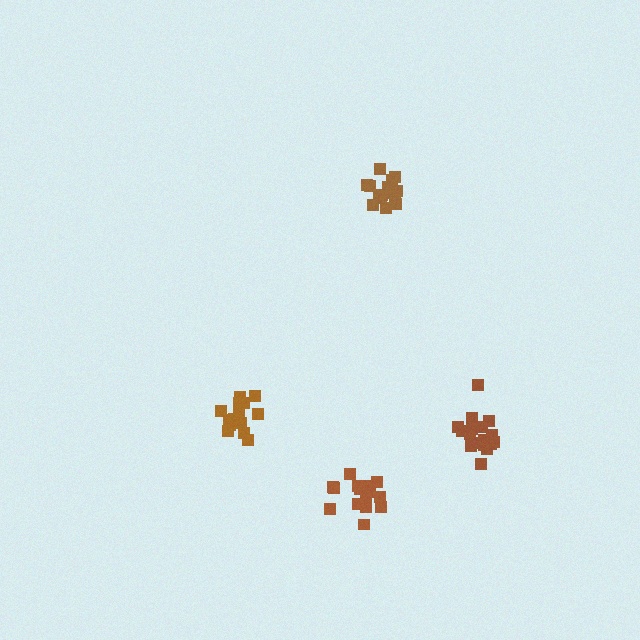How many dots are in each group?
Group 1: 16 dots, Group 2: 15 dots, Group 3: 15 dots, Group 4: 17 dots (63 total).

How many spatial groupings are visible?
There are 4 spatial groupings.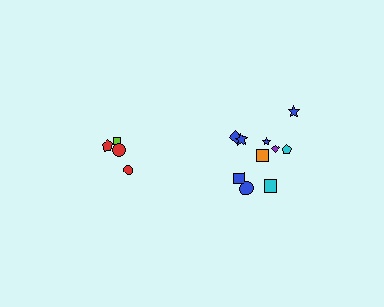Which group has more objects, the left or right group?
The right group.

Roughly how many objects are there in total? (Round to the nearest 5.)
Roughly 15 objects in total.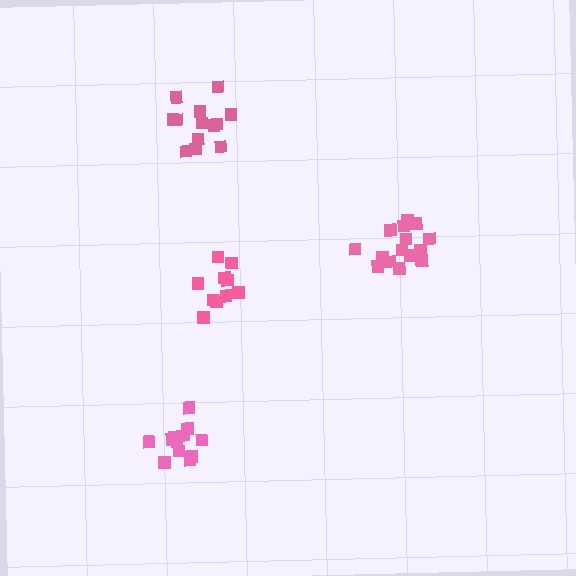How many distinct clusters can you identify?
There are 4 distinct clusters.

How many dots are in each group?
Group 1: 15 dots, Group 2: 13 dots, Group 3: 12 dots, Group 4: 10 dots (50 total).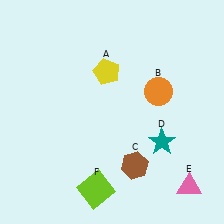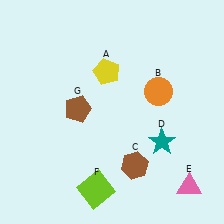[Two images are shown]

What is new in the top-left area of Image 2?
A brown pentagon (G) was added in the top-left area of Image 2.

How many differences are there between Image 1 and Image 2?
There is 1 difference between the two images.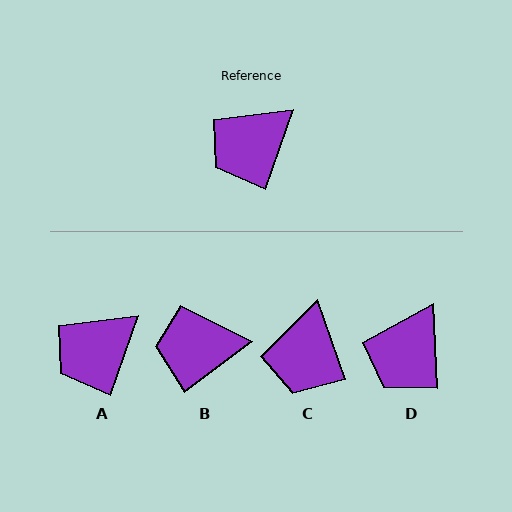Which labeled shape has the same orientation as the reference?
A.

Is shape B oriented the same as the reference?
No, it is off by about 34 degrees.